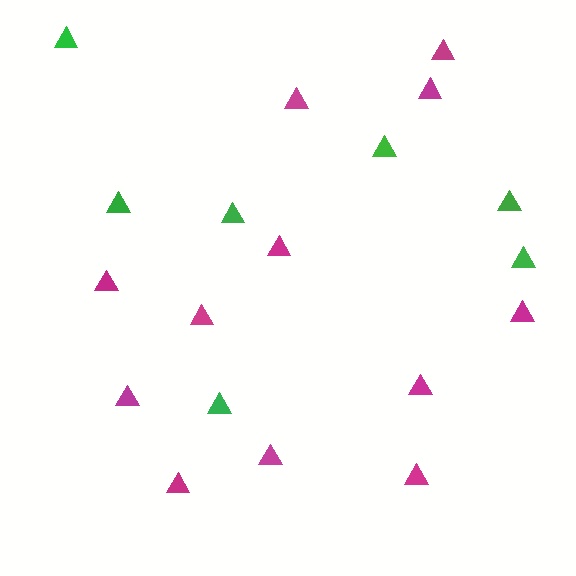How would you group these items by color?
There are 2 groups: one group of magenta triangles (12) and one group of green triangles (7).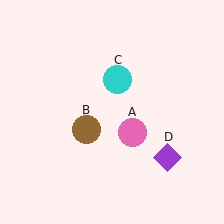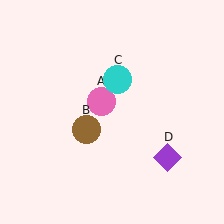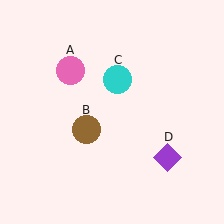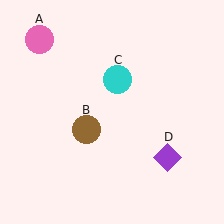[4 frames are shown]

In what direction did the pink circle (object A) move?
The pink circle (object A) moved up and to the left.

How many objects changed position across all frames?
1 object changed position: pink circle (object A).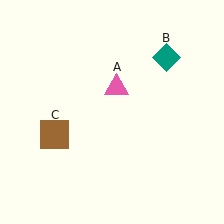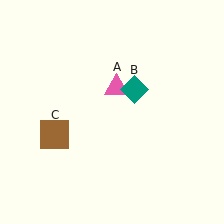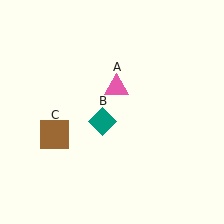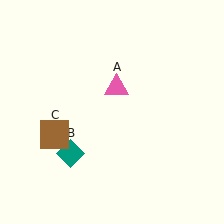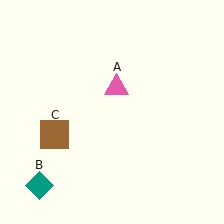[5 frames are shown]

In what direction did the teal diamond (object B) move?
The teal diamond (object B) moved down and to the left.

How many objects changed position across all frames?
1 object changed position: teal diamond (object B).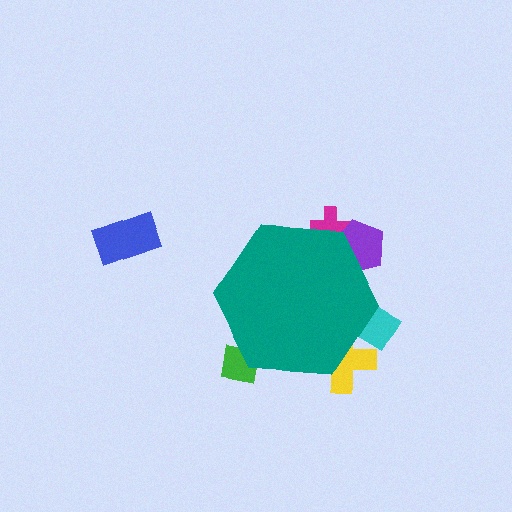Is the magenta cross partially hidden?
Yes, the magenta cross is partially hidden behind the teal hexagon.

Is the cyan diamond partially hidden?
Yes, the cyan diamond is partially hidden behind the teal hexagon.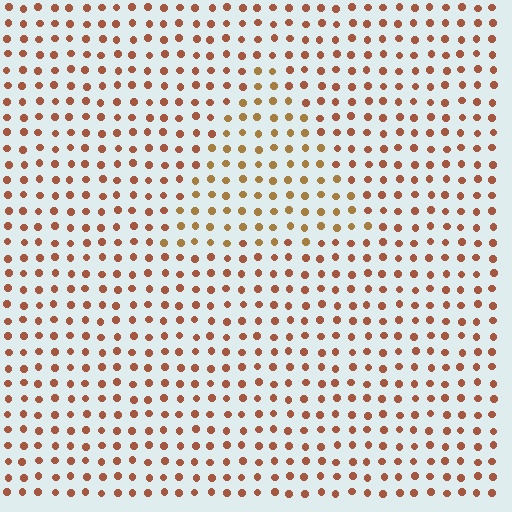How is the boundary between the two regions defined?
The boundary is defined purely by a slight shift in hue (about 23 degrees). Spacing, size, and orientation are identical on both sides.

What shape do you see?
I see a triangle.